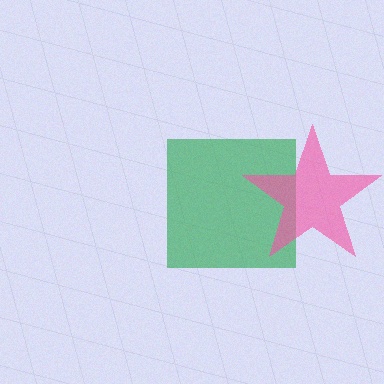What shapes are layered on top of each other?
The layered shapes are: a green square, a pink star.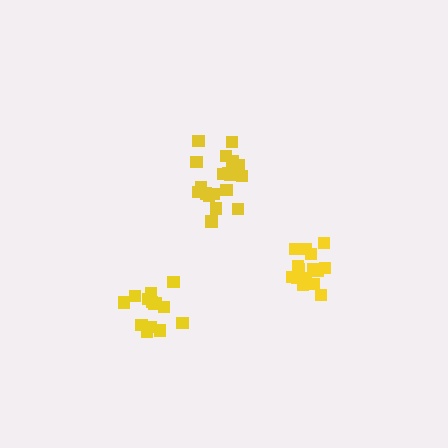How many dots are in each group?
Group 1: 19 dots, Group 2: 16 dots, Group 3: 14 dots (49 total).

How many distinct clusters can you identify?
There are 3 distinct clusters.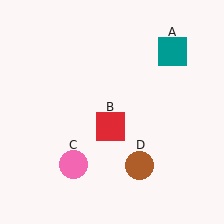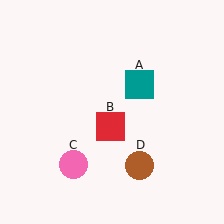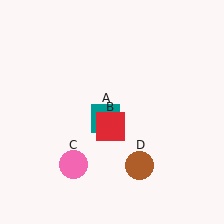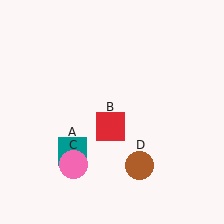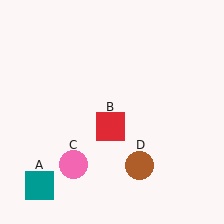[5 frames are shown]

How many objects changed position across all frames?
1 object changed position: teal square (object A).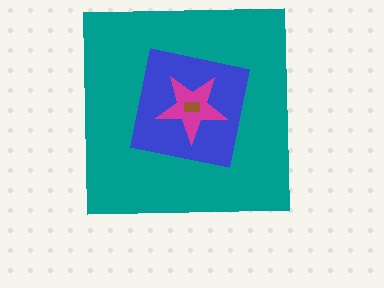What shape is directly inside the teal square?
The blue square.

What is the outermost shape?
The teal square.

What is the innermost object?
The brown rectangle.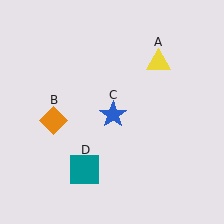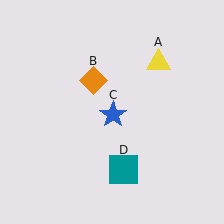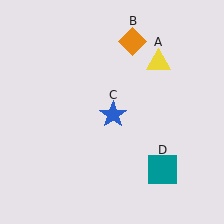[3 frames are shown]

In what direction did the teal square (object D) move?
The teal square (object D) moved right.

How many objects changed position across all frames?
2 objects changed position: orange diamond (object B), teal square (object D).